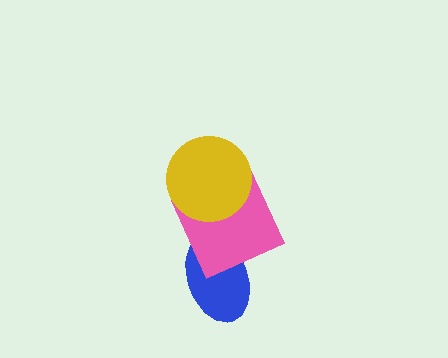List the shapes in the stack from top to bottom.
From top to bottom: the yellow circle, the pink square, the blue ellipse.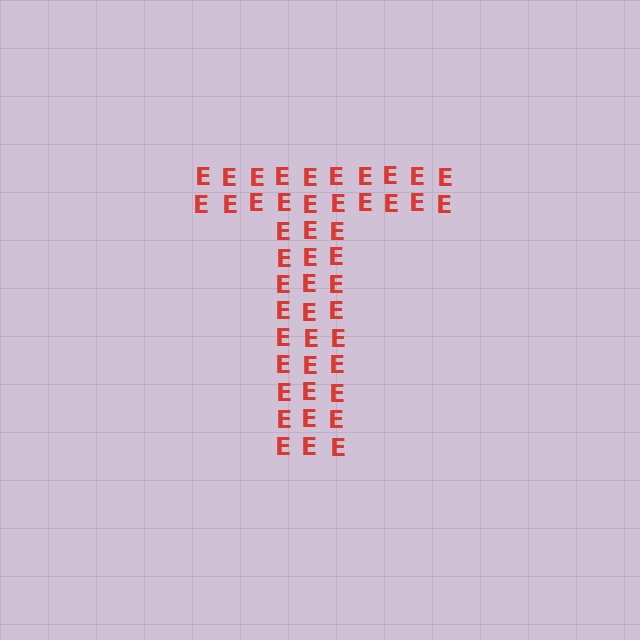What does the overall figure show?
The overall figure shows the letter T.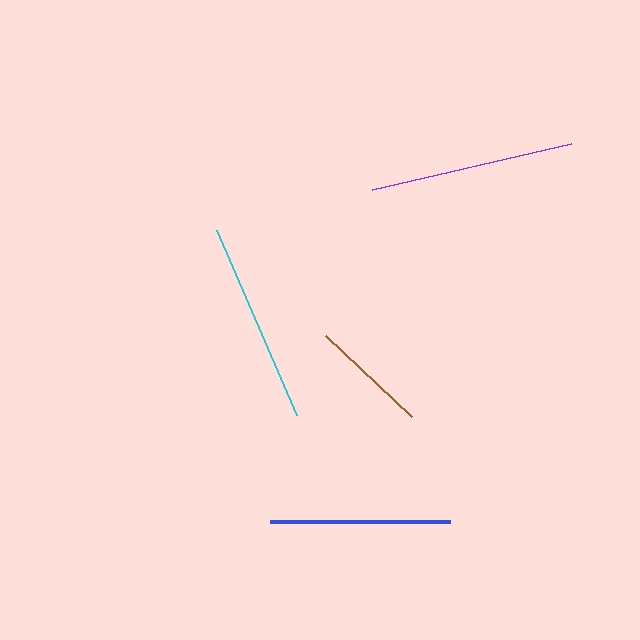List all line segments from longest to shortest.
From longest to shortest: purple, cyan, blue, brown.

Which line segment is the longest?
The purple line is the longest at approximately 204 pixels.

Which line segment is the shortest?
The brown line is the shortest at approximately 117 pixels.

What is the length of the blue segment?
The blue segment is approximately 179 pixels long.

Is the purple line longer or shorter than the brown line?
The purple line is longer than the brown line.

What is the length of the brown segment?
The brown segment is approximately 117 pixels long.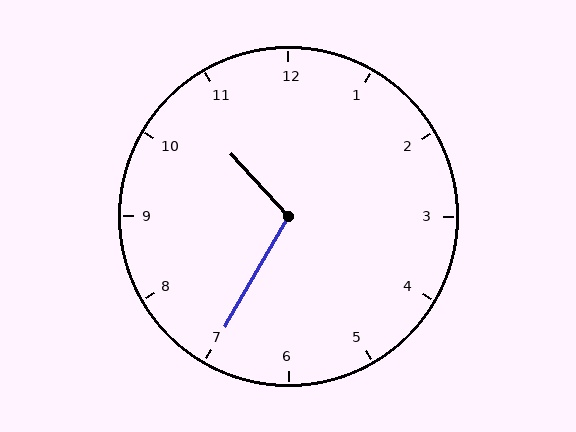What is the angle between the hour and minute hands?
Approximately 108 degrees.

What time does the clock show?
10:35.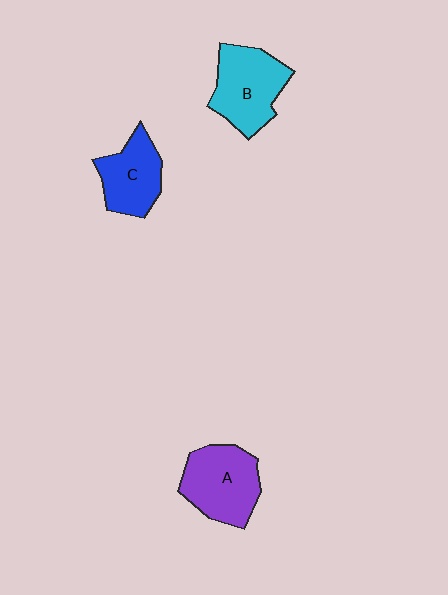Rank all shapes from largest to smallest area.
From largest to smallest: B (cyan), A (purple), C (blue).